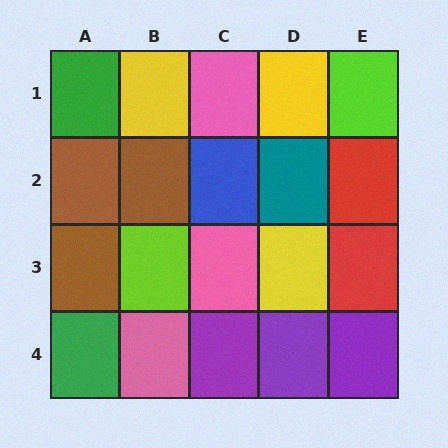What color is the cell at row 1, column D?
Yellow.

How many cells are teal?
1 cell is teal.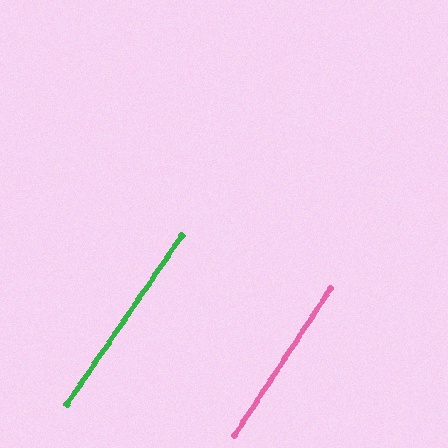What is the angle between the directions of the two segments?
Approximately 1 degree.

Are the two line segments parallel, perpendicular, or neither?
Parallel — their directions differ by only 1.2°.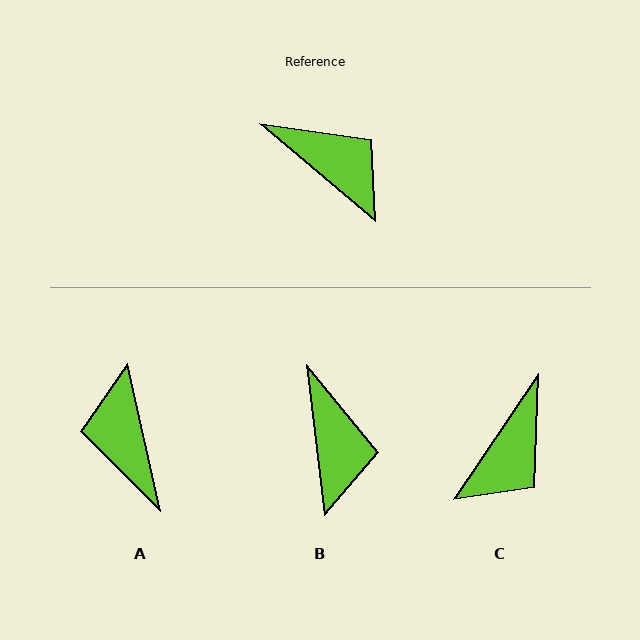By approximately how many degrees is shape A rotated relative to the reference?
Approximately 143 degrees counter-clockwise.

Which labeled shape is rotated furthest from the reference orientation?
A, about 143 degrees away.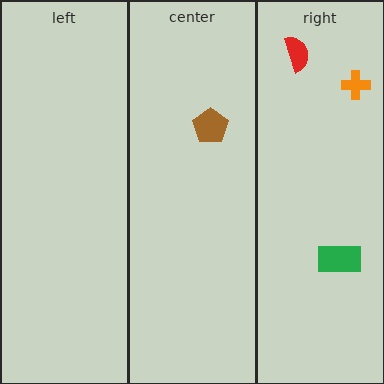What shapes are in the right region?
The orange cross, the red semicircle, the green rectangle.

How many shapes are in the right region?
3.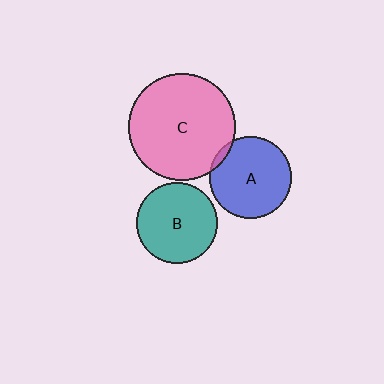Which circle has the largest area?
Circle C (pink).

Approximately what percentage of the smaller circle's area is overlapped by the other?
Approximately 5%.